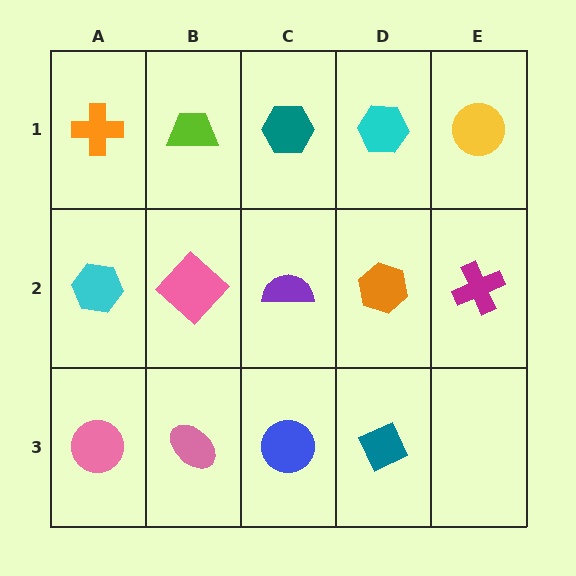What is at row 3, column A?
A pink circle.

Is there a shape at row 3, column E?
No, that cell is empty.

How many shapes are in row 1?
5 shapes.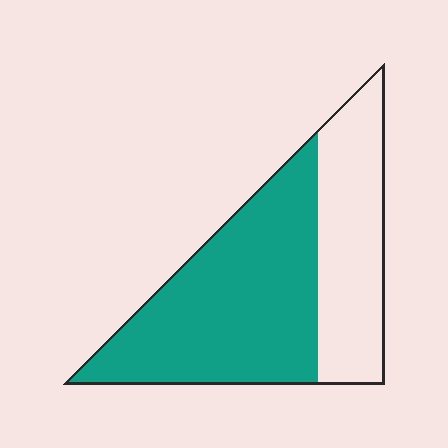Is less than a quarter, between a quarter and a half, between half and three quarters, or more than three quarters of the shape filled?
Between half and three quarters.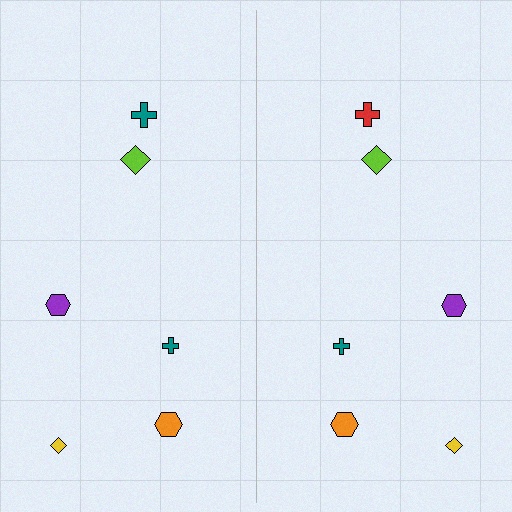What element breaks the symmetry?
The red cross on the right side breaks the symmetry — its mirror counterpart is teal.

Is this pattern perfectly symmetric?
No, the pattern is not perfectly symmetric. The red cross on the right side breaks the symmetry — its mirror counterpart is teal.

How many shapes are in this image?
There are 12 shapes in this image.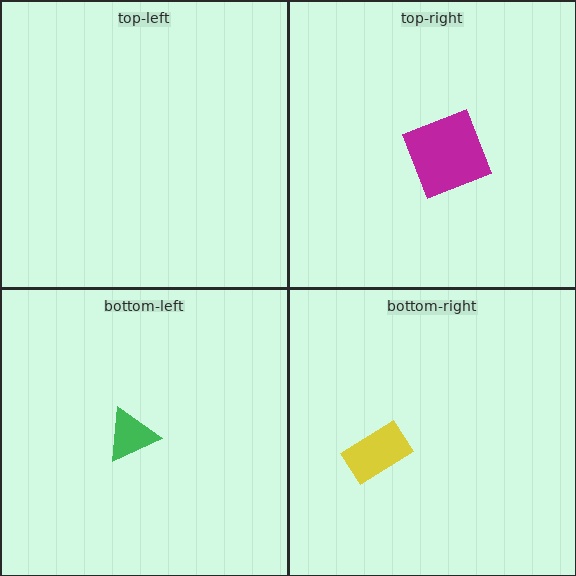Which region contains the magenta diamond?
The top-right region.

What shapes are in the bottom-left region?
The green triangle.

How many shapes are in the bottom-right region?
1.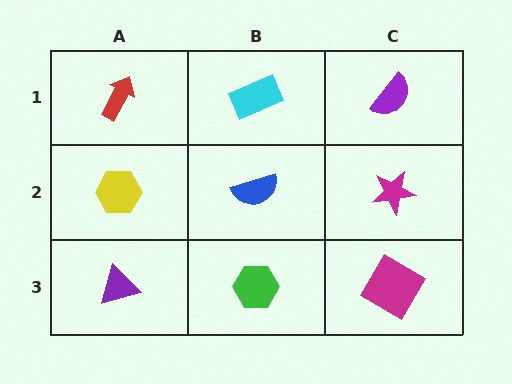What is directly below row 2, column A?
A purple triangle.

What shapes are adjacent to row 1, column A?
A yellow hexagon (row 2, column A), a cyan rectangle (row 1, column B).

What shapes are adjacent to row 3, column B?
A blue semicircle (row 2, column B), a purple triangle (row 3, column A), a magenta diamond (row 3, column C).